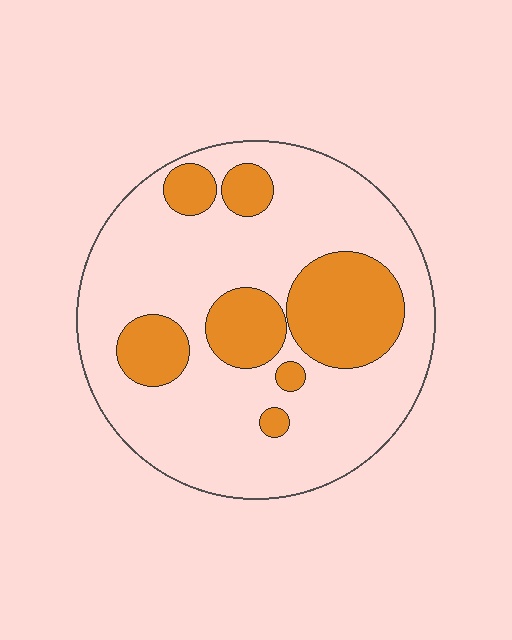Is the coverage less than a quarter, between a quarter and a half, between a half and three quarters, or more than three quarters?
Between a quarter and a half.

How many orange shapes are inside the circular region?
7.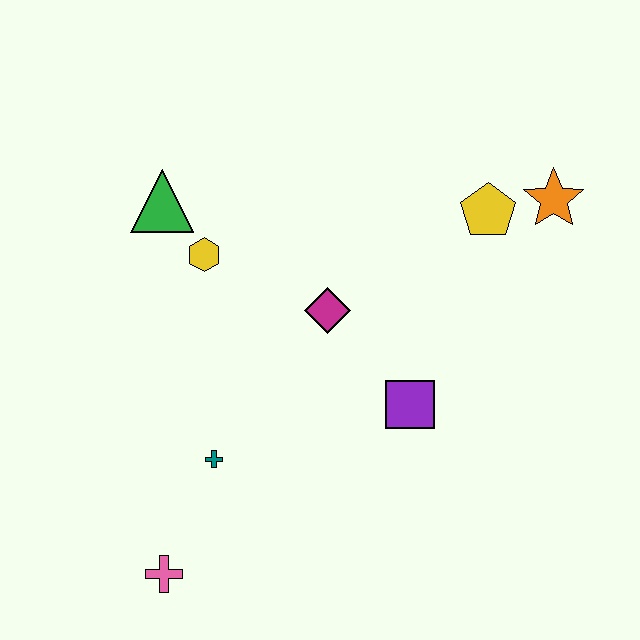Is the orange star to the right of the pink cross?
Yes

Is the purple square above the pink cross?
Yes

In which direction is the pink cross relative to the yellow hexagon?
The pink cross is below the yellow hexagon.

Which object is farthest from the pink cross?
The orange star is farthest from the pink cross.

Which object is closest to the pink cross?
The teal cross is closest to the pink cross.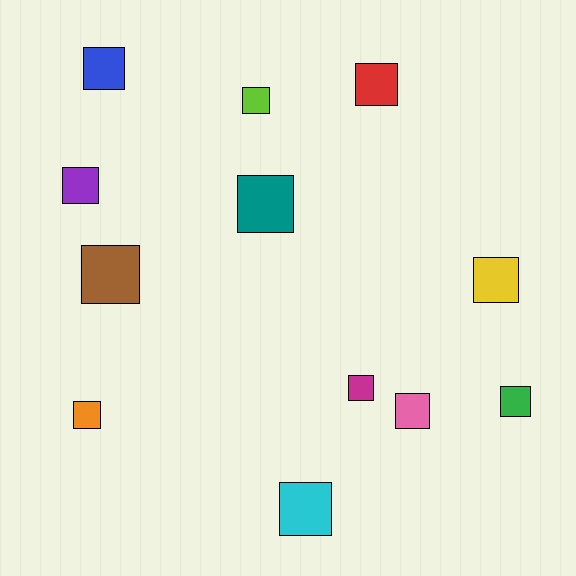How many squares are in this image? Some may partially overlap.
There are 12 squares.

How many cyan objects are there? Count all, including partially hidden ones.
There is 1 cyan object.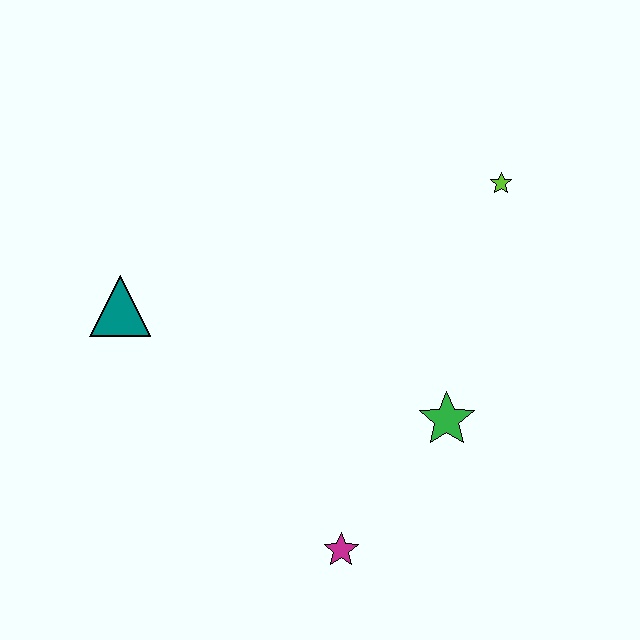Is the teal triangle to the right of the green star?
No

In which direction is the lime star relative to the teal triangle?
The lime star is to the right of the teal triangle.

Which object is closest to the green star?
The magenta star is closest to the green star.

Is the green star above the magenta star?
Yes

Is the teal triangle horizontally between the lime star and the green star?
No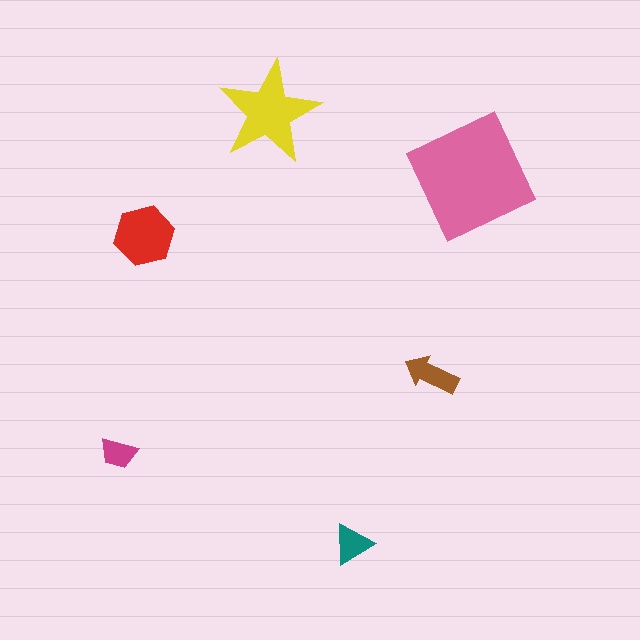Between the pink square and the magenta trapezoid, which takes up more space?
The pink square.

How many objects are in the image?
There are 6 objects in the image.